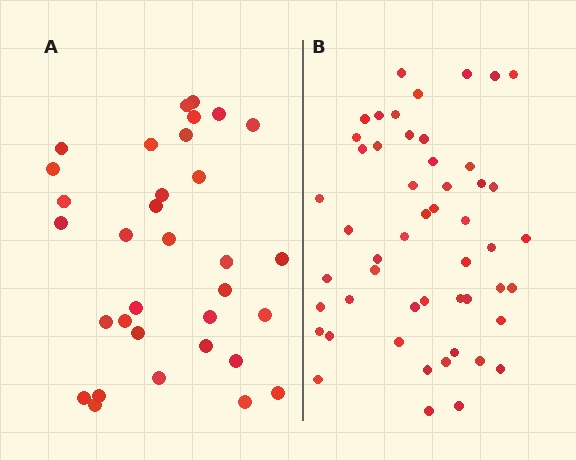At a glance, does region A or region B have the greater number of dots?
Region B (the right region) has more dots.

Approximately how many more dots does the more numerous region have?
Region B has approximately 20 more dots than region A.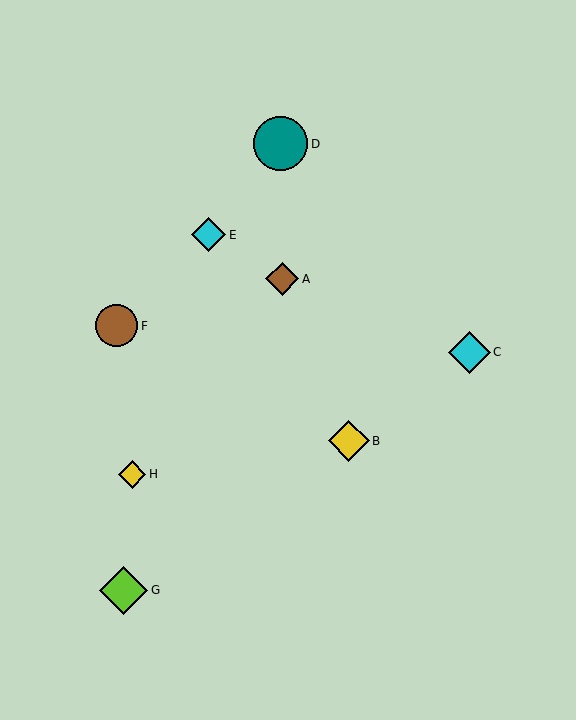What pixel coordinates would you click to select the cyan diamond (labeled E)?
Click at (209, 235) to select the cyan diamond E.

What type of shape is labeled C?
Shape C is a cyan diamond.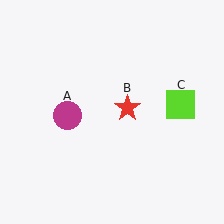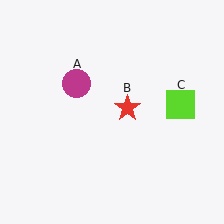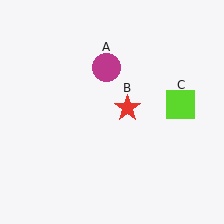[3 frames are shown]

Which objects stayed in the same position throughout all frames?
Red star (object B) and lime square (object C) remained stationary.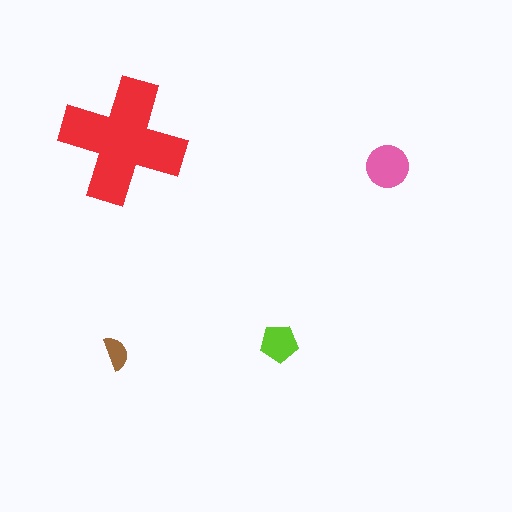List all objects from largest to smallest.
The red cross, the pink circle, the lime pentagon, the brown semicircle.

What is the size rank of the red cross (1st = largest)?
1st.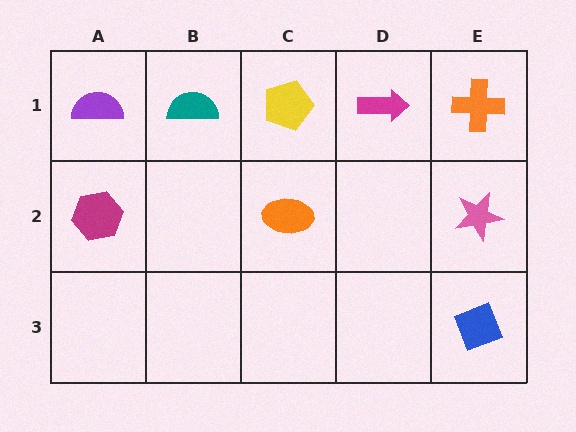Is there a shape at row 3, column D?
No, that cell is empty.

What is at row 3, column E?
A blue diamond.